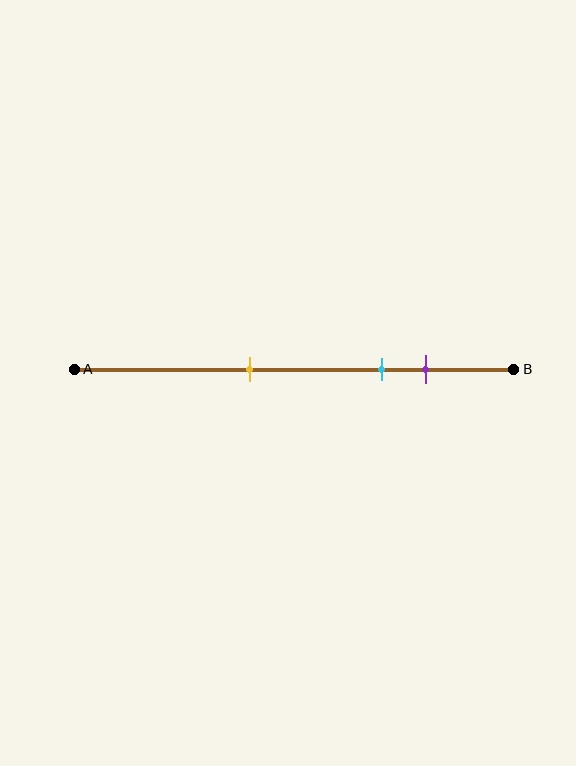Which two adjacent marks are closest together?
The cyan and purple marks are the closest adjacent pair.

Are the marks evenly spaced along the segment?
No, the marks are not evenly spaced.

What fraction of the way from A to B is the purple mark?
The purple mark is approximately 80% (0.8) of the way from A to B.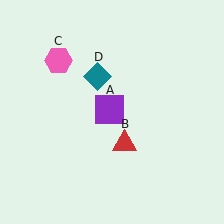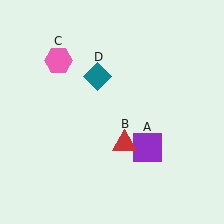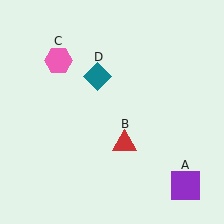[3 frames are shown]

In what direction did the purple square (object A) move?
The purple square (object A) moved down and to the right.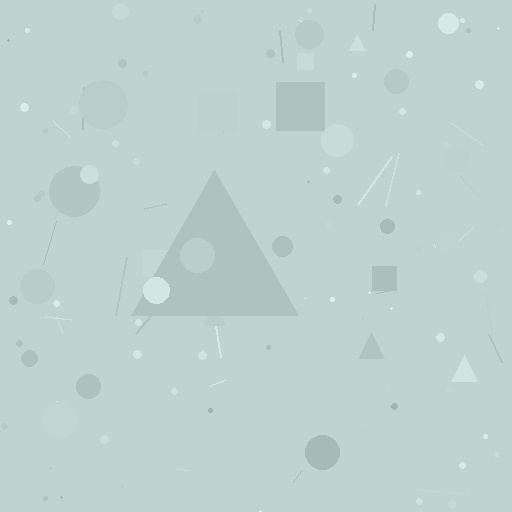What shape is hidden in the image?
A triangle is hidden in the image.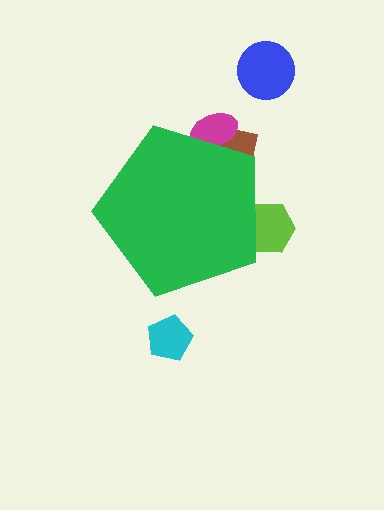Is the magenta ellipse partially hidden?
Yes, the magenta ellipse is partially hidden behind the green pentagon.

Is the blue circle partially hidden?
No, the blue circle is fully visible.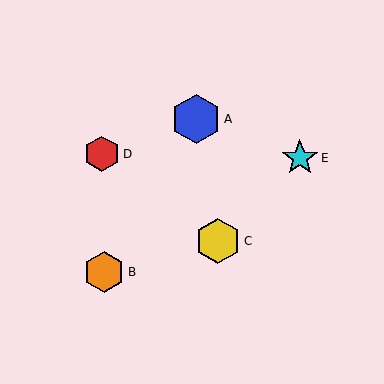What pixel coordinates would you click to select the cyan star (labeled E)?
Click at (300, 158) to select the cyan star E.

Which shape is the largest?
The blue hexagon (labeled A) is the largest.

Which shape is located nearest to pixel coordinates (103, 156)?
The red hexagon (labeled D) at (102, 154) is nearest to that location.